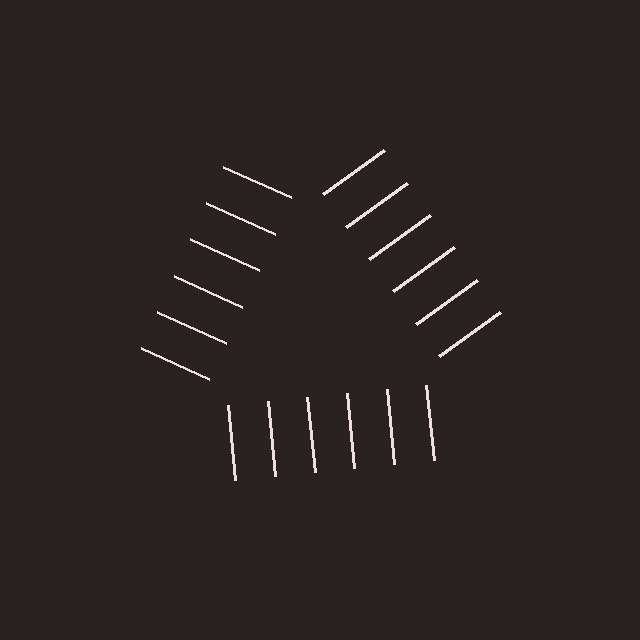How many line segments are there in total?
18 — 6 along each of the 3 edges.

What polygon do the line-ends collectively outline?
An illusory triangle — the line segments terminate on its edges but no continuous stroke is drawn.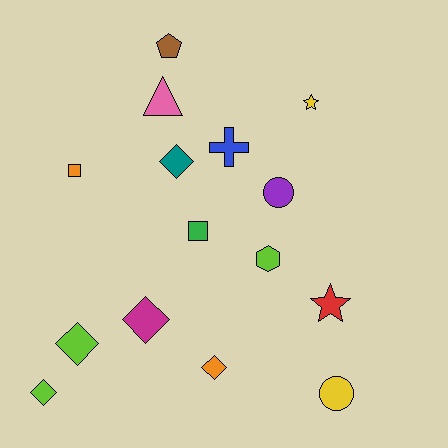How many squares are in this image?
There are 2 squares.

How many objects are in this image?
There are 15 objects.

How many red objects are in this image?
There is 1 red object.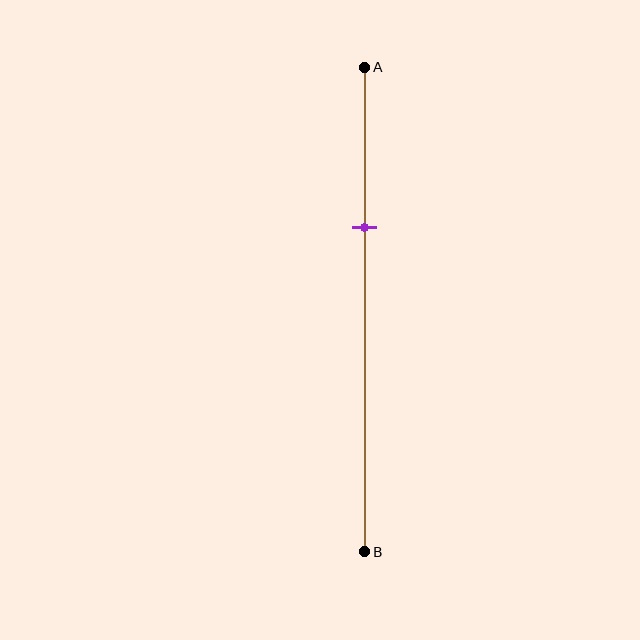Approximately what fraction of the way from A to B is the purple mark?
The purple mark is approximately 35% of the way from A to B.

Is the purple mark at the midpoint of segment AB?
No, the mark is at about 35% from A, not at the 50% midpoint.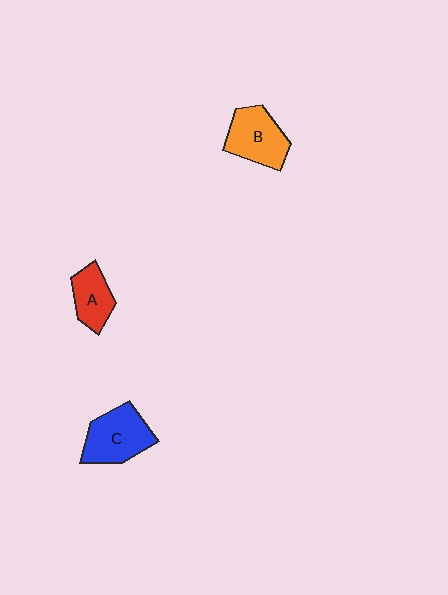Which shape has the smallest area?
Shape A (red).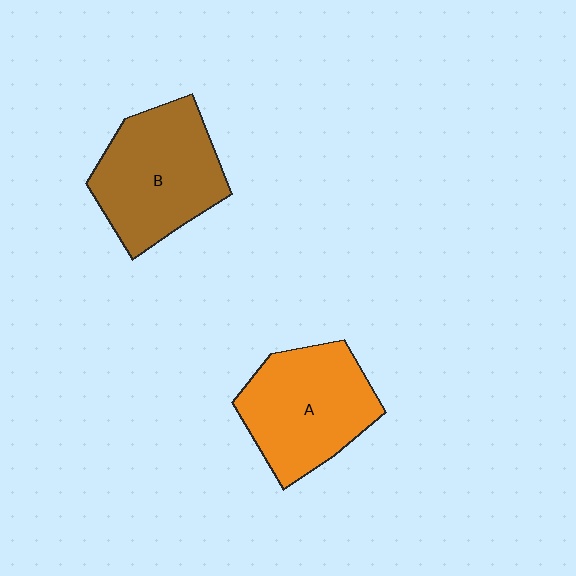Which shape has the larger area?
Shape B (brown).